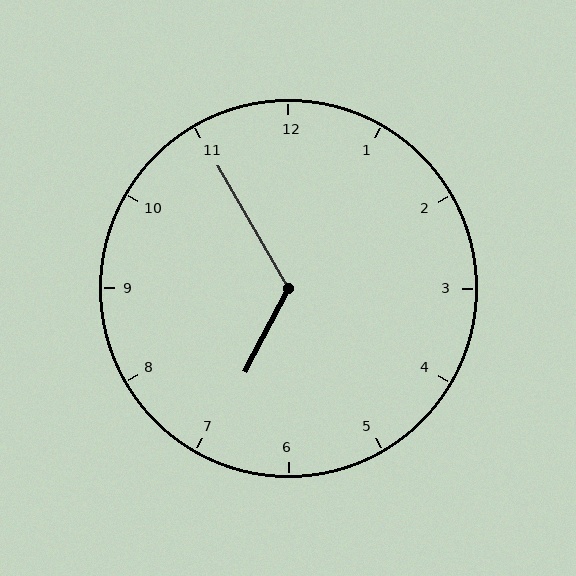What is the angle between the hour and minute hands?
Approximately 122 degrees.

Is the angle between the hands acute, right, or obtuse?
It is obtuse.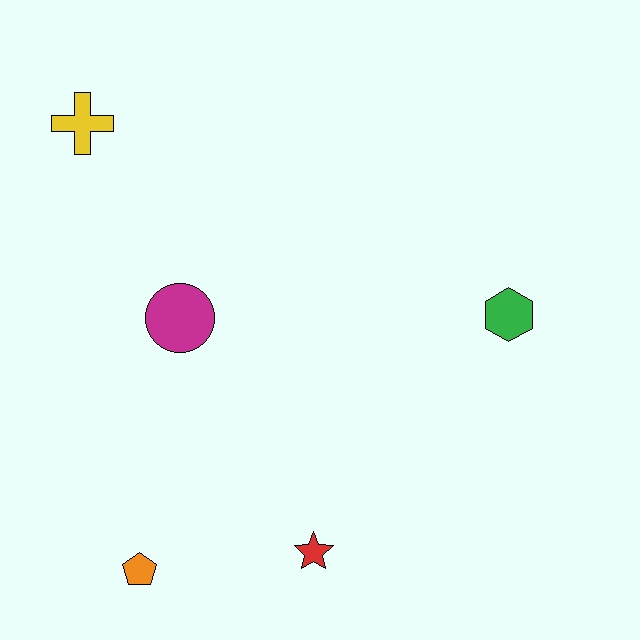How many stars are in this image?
There is 1 star.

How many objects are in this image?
There are 5 objects.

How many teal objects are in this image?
There are no teal objects.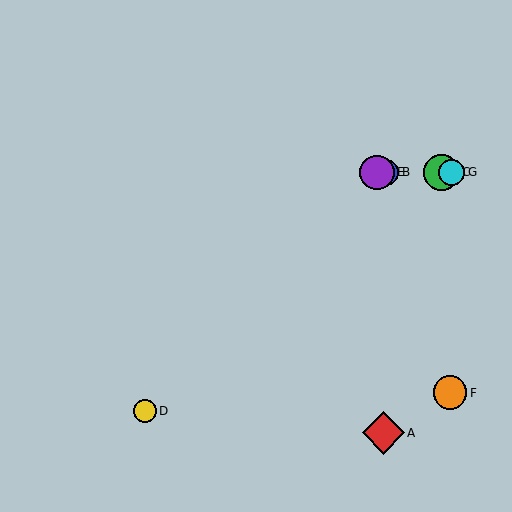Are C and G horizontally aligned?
Yes, both are at y≈172.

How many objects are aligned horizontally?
4 objects (B, C, E, G) are aligned horizontally.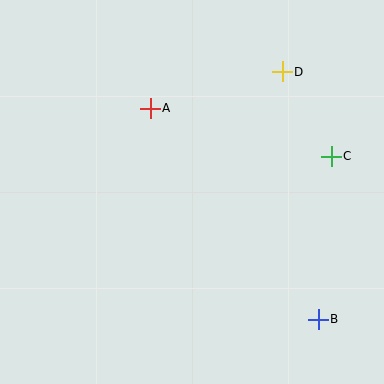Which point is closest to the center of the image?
Point A at (150, 108) is closest to the center.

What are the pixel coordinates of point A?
Point A is at (150, 108).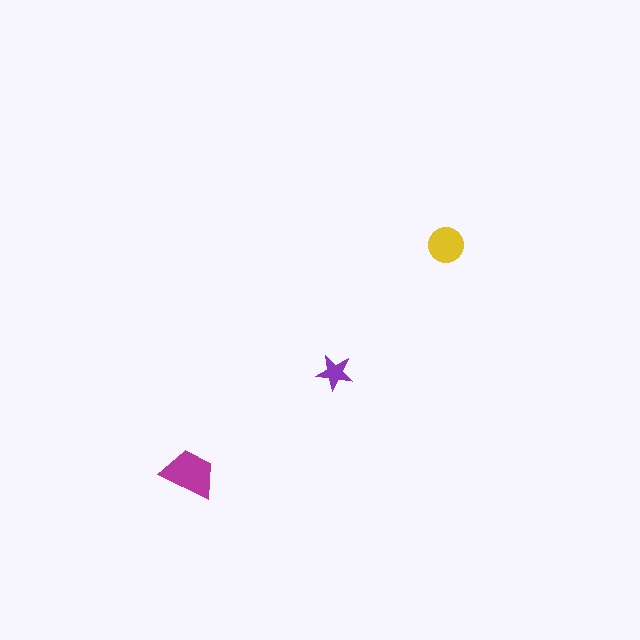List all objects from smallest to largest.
The purple star, the yellow circle, the magenta trapezoid.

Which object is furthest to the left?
The magenta trapezoid is leftmost.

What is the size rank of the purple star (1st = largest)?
3rd.